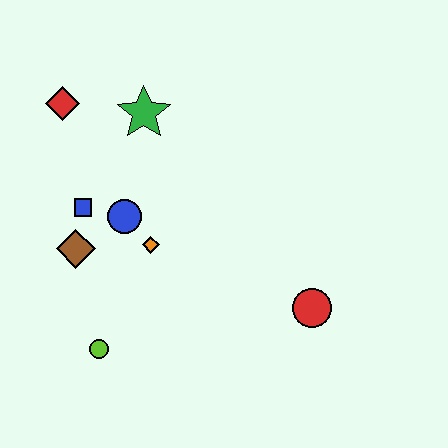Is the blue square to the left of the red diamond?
No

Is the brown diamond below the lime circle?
No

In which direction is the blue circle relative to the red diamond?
The blue circle is below the red diamond.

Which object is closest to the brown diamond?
The blue square is closest to the brown diamond.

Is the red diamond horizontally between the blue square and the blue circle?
No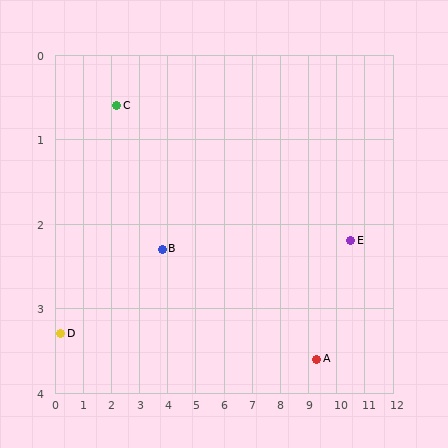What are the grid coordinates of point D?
Point D is at approximately (0.2, 3.3).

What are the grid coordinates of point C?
Point C is at approximately (2.2, 0.6).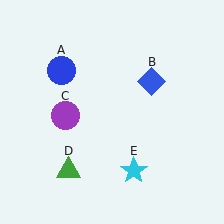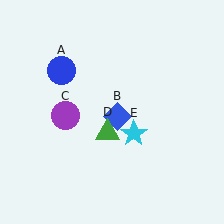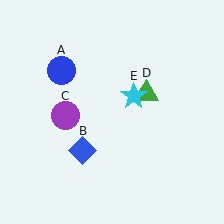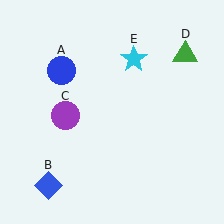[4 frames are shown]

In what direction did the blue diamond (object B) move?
The blue diamond (object B) moved down and to the left.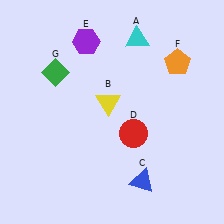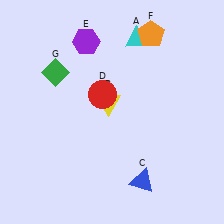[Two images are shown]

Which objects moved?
The objects that moved are: the red circle (D), the orange pentagon (F).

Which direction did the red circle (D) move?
The red circle (D) moved up.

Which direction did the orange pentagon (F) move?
The orange pentagon (F) moved up.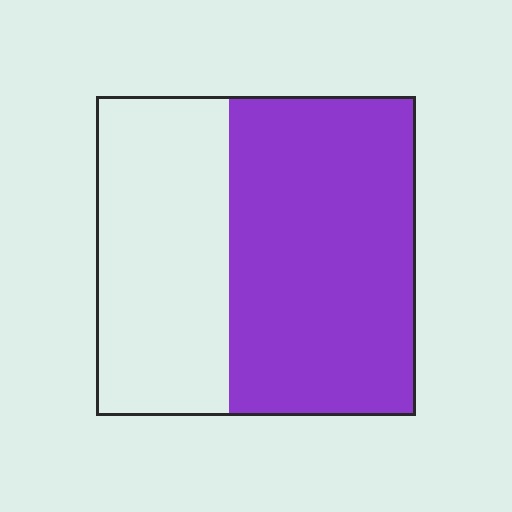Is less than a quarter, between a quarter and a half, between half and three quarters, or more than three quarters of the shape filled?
Between half and three quarters.